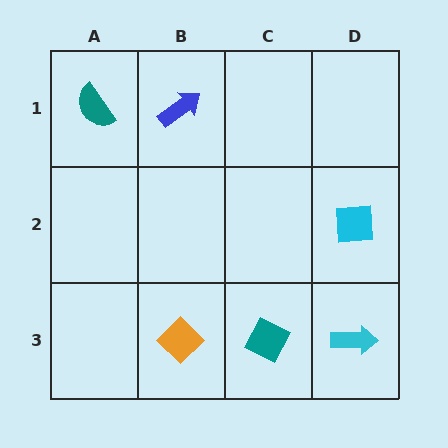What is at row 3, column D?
A cyan arrow.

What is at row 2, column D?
A cyan square.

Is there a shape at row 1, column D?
No, that cell is empty.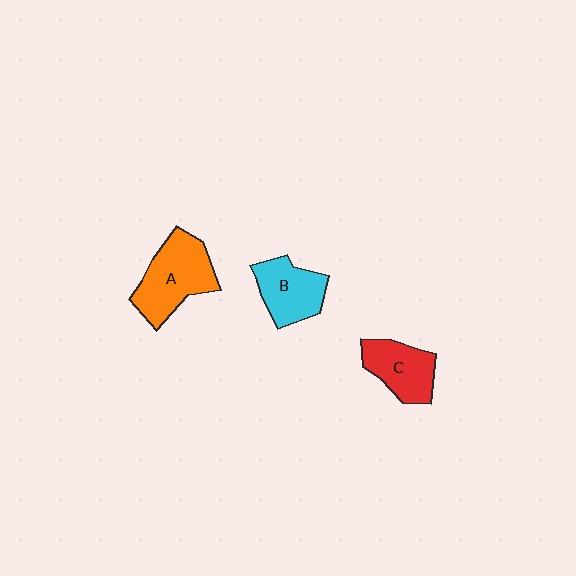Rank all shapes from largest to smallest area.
From largest to smallest: A (orange), B (cyan), C (red).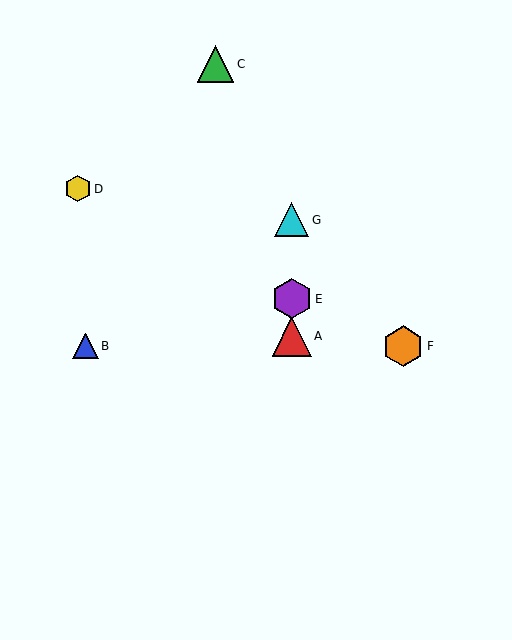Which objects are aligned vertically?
Objects A, E, G are aligned vertically.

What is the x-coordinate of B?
Object B is at x≈85.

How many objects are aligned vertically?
3 objects (A, E, G) are aligned vertically.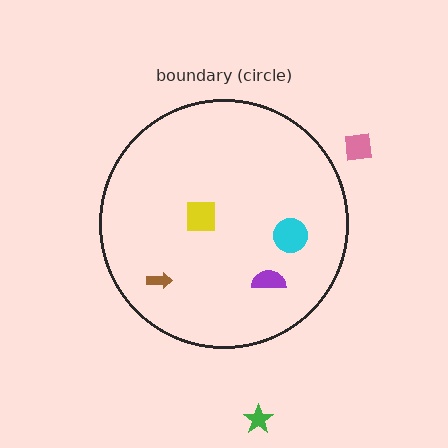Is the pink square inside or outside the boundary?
Outside.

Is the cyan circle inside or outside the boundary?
Inside.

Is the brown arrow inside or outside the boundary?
Inside.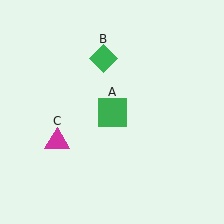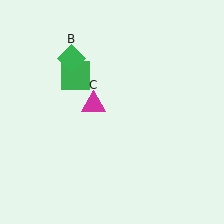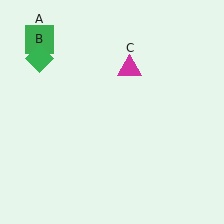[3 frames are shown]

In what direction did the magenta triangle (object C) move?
The magenta triangle (object C) moved up and to the right.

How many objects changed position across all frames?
3 objects changed position: green square (object A), green diamond (object B), magenta triangle (object C).